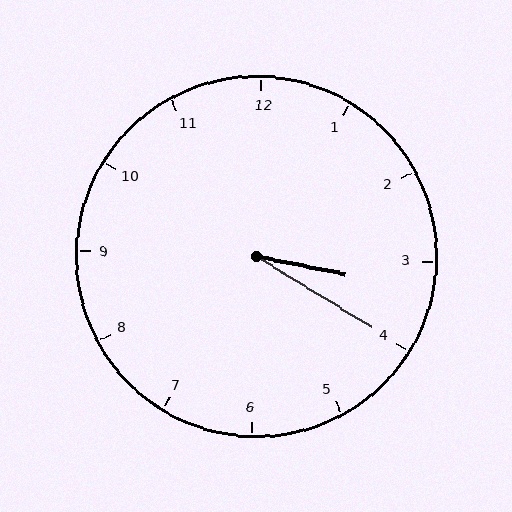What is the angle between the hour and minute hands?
Approximately 20 degrees.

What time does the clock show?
3:20.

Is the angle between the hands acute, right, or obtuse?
It is acute.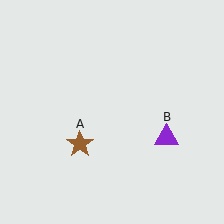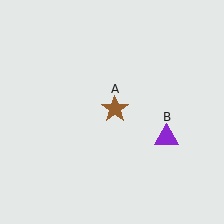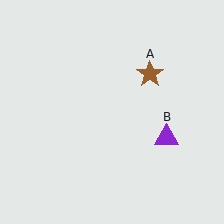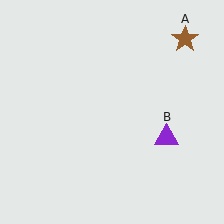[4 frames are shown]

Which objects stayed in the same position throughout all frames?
Purple triangle (object B) remained stationary.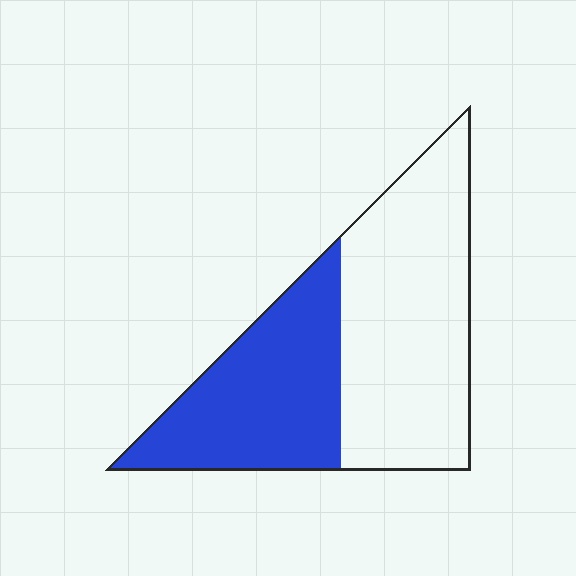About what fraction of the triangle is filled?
About two fifths (2/5).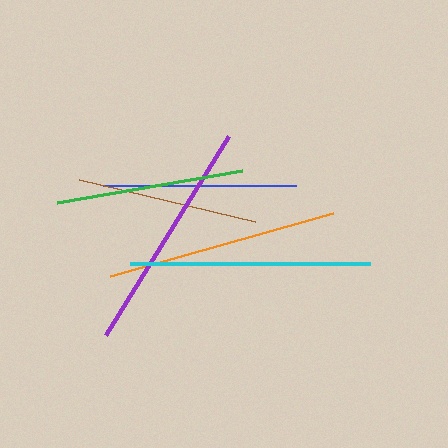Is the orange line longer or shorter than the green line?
The orange line is longer than the green line.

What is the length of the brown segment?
The brown segment is approximately 181 pixels long.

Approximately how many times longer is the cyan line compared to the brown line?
The cyan line is approximately 1.3 times the length of the brown line.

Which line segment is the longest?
The cyan line is the longest at approximately 240 pixels.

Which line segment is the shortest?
The brown line is the shortest at approximately 181 pixels.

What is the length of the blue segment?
The blue segment is approximately 192 pixels long.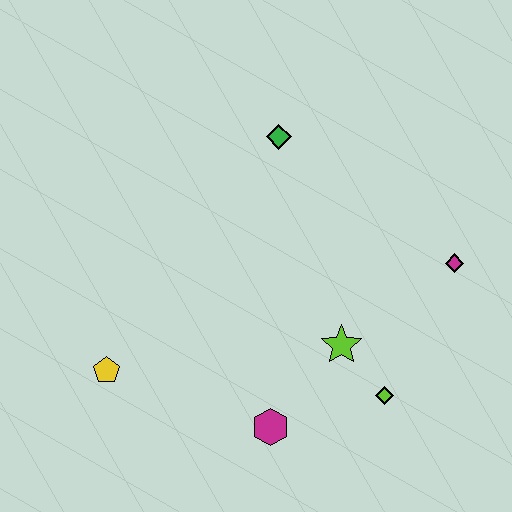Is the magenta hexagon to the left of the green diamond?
Yes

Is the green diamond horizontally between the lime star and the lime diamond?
No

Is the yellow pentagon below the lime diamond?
No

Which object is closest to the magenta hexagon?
The lime star is closest to the magenta hexagon.